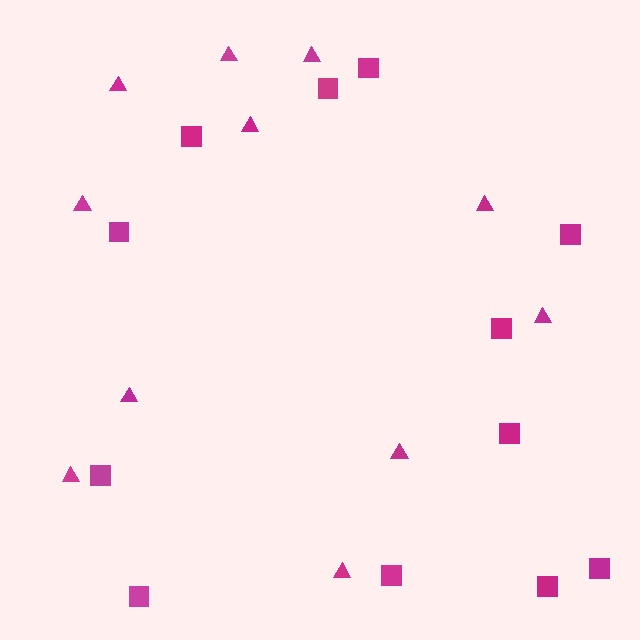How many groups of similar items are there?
There are 2 groups: one group of squares (12) and one group of triangles (11).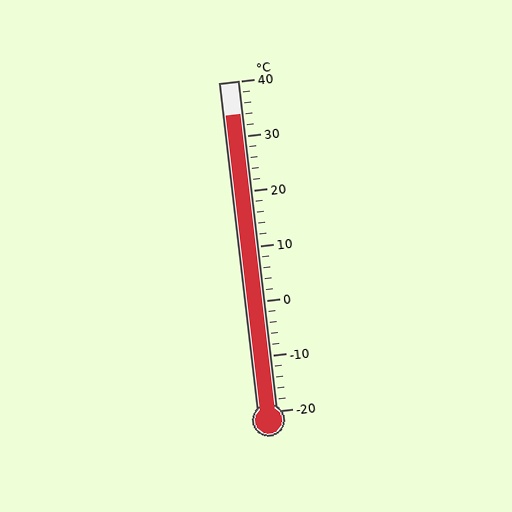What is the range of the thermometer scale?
The thermometer scale ranges from -20°C to 40°C.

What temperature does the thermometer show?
The thermometer shows approximately 34°C.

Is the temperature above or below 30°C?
The temperature is above 30°C.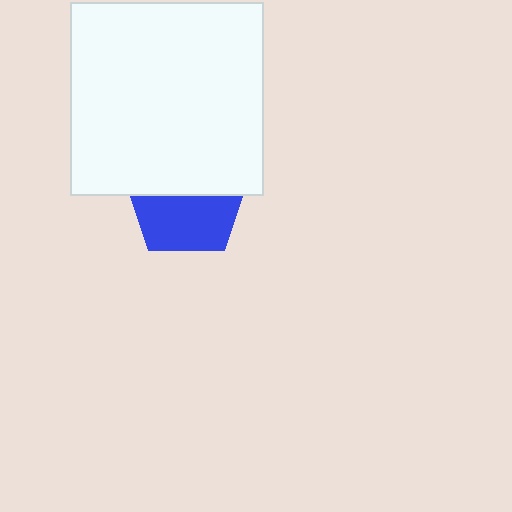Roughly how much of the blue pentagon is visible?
About half of it is visible (roughly 52%).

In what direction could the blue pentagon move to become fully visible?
The blue pentagon could move down. That would shift it out from behind the white square entirely.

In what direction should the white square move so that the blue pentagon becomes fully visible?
The white square should move up. That is the shortest direction to clear the overlap and leave the blue pentagon fully visible.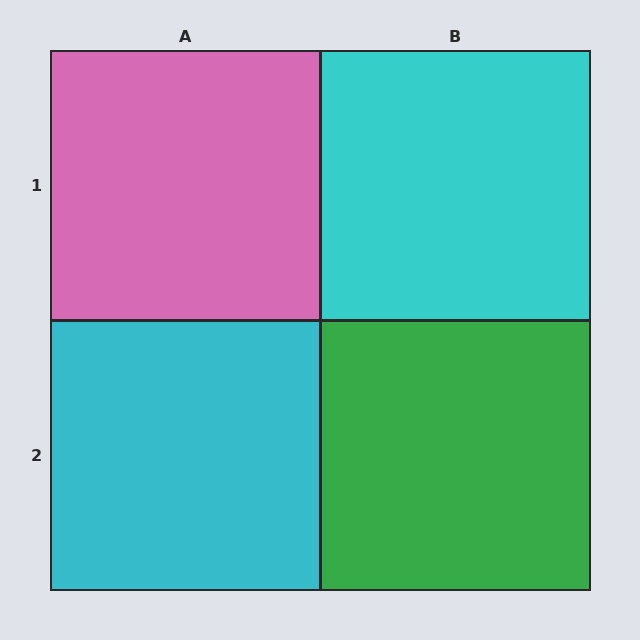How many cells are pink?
1 cell is pink.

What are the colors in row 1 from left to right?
Pink, cyan.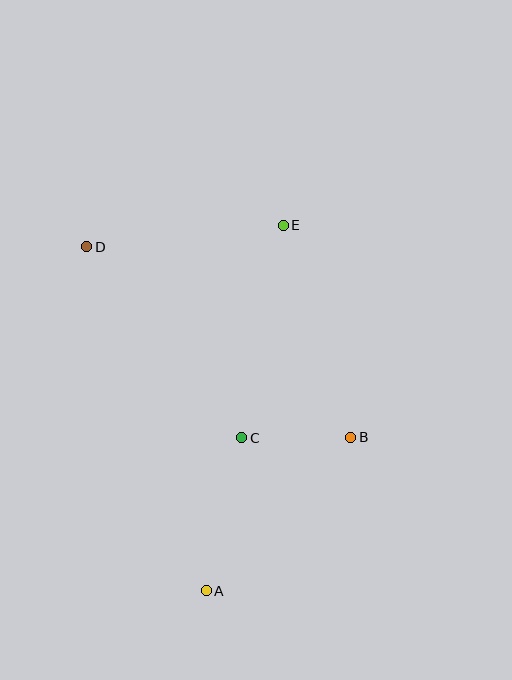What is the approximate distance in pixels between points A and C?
The distance between A and C is approximately 158 pixels.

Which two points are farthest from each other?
Points A and E are farthest from each other.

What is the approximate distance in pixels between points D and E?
The distance between D and E is approximately 198 pixels.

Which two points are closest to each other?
Points B and C are closest to each other.